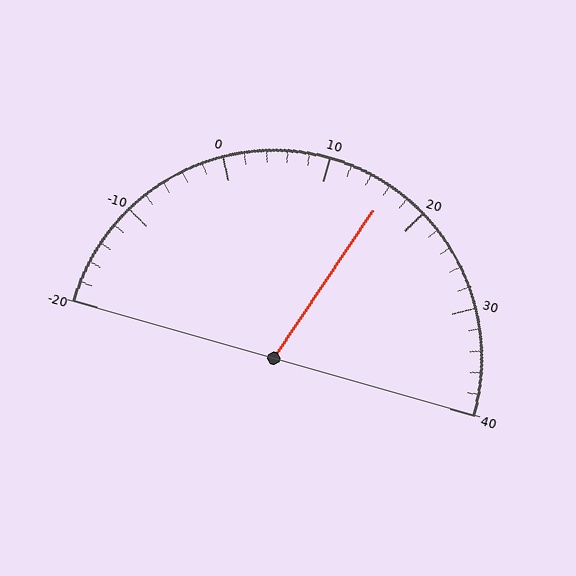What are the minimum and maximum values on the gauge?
The gauge ranges from -20 to 40.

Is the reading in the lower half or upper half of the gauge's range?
The reading is in the upper half of the range (-20 to 40).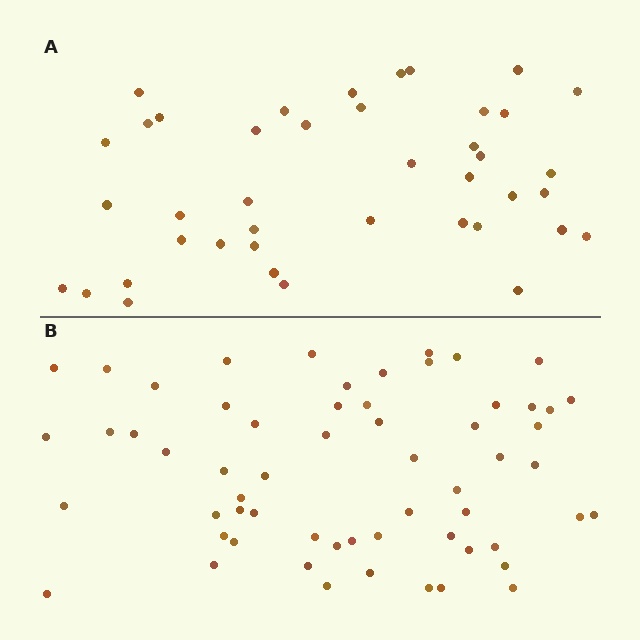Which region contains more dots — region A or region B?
Region B (the bottom region) has more dots.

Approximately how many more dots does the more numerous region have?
Region B has approximately 20 more dots than region A.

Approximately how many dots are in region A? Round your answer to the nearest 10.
About 40 dots. (The exact count is 41, which rounds to 40.)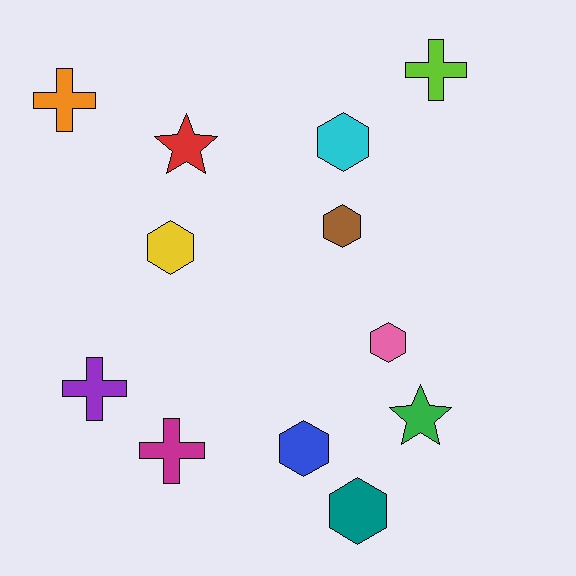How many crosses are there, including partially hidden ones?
There are 4 crosses.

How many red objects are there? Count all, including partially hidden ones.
There is 1 red object.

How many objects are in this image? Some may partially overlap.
There are 12 objects.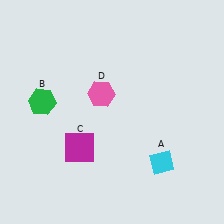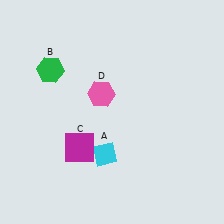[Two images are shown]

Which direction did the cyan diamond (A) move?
The cyan diamond (A) moved left.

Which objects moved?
The objects that moved are: the cyan diamond (A), the green hexagon (B).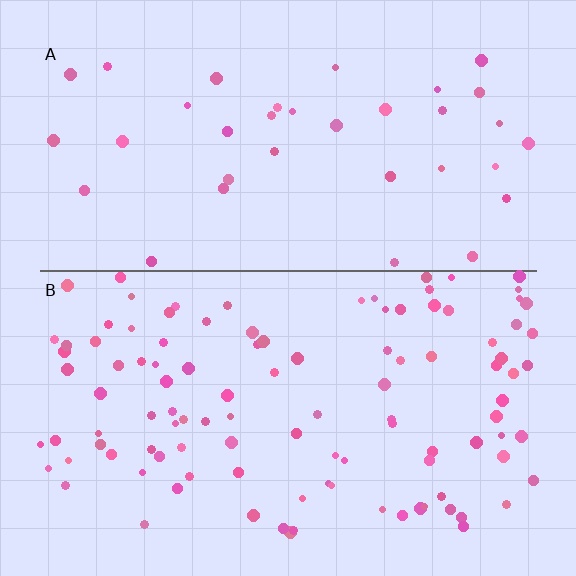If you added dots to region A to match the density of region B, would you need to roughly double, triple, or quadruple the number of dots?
Approximately triple.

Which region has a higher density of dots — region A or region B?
B (the bottom).